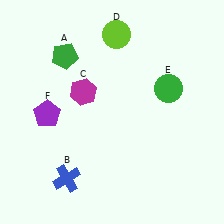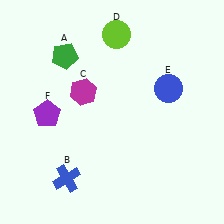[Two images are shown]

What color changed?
The circle (E) changed from green in Image 1 to blue in Image 2.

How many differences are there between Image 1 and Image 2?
There is 1 difference between the two images.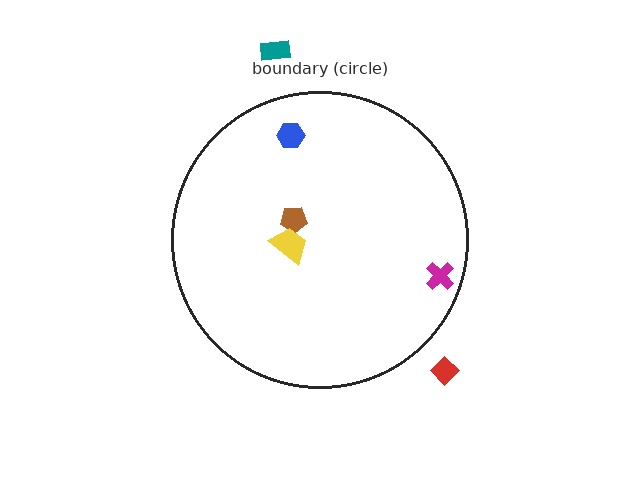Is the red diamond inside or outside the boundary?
Outside.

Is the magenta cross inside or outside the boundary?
Inside.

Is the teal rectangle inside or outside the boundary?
Outside.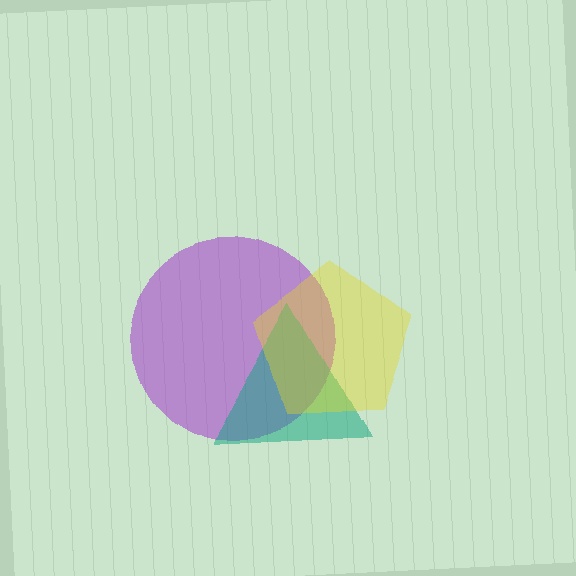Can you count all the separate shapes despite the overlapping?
Yes, there are 3 separate shapes.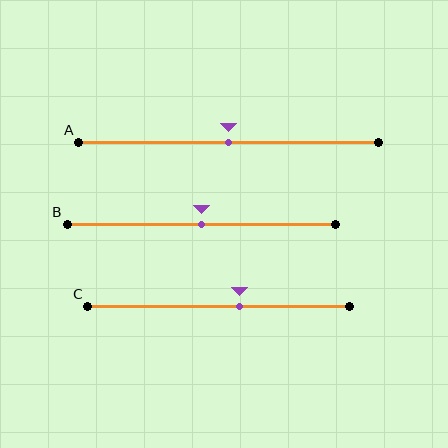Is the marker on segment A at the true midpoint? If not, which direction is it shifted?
Yes, the marker on segment A is at the true midpoint.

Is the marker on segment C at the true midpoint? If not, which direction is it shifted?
No, the marker on segment C is shifted to the right by about 8% of the segment length.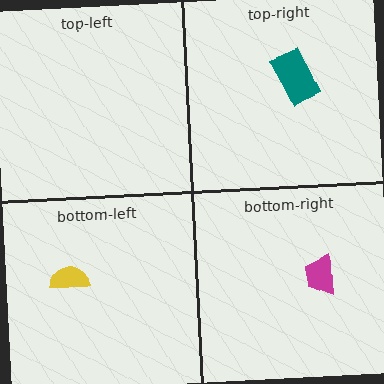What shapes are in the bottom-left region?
The yellow semicircle.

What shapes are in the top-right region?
The teal rectangle.